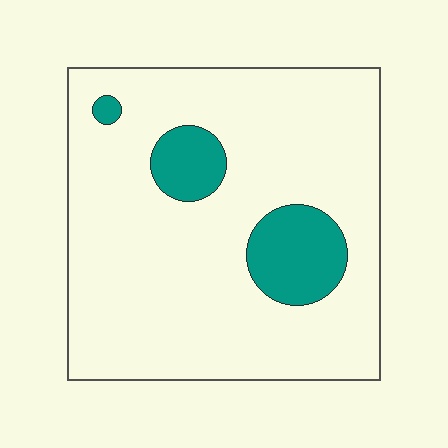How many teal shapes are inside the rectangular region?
3.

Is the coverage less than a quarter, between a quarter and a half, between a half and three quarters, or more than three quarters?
Less than a quarter.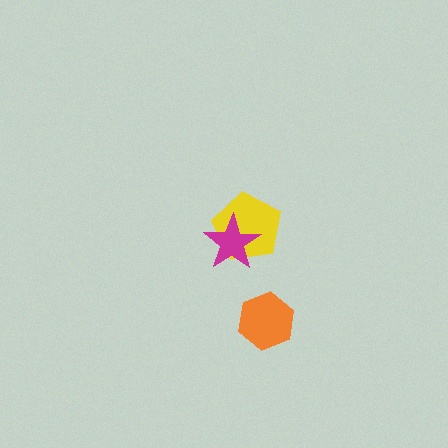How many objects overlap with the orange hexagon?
0 objects overlap with the orange hexagon.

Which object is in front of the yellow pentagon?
The magenta star is in front of the yellow pentagon.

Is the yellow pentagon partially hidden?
Yes, it is partially covered by another shape.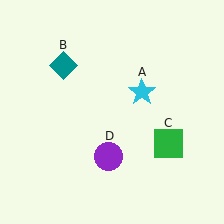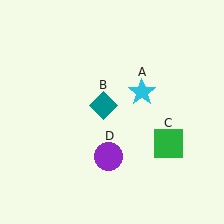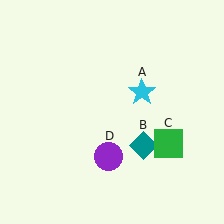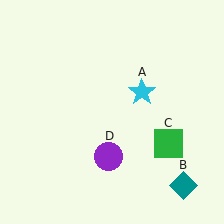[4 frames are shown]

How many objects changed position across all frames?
1 object changed position: teal diamond (object B).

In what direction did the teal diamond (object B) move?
The teal diamond (object B) moved down and to the right.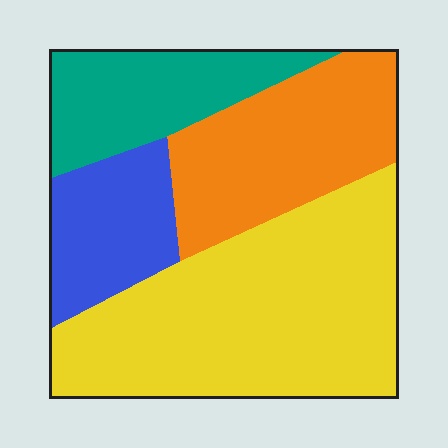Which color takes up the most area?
Yellow, at roughly 45%.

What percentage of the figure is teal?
Teal covers around 15% of the figure.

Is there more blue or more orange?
Orange.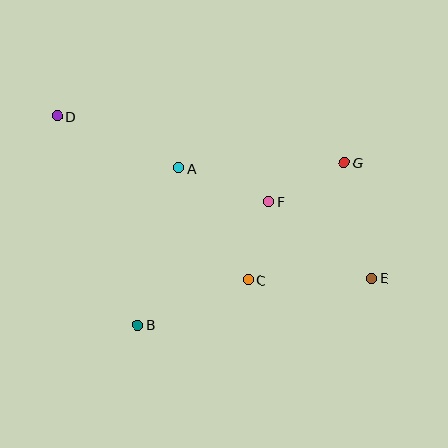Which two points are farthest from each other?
Points D and E are farthest from each other.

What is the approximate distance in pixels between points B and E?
The distance between B and E is approximately 239 pixels.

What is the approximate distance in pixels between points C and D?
The distance between C and D is approximately 251 pixels.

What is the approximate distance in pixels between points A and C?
The distance between A and C is approximately 132 pixels.